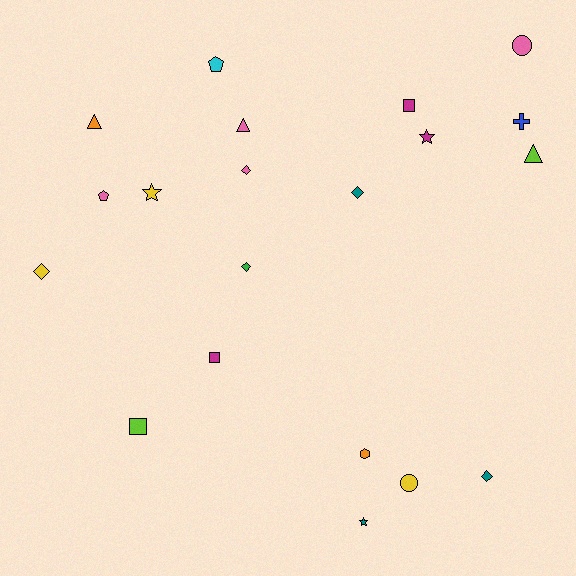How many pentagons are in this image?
There are 2 pentagons.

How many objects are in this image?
There are 20 objects.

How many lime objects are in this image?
There are 2 lime objects.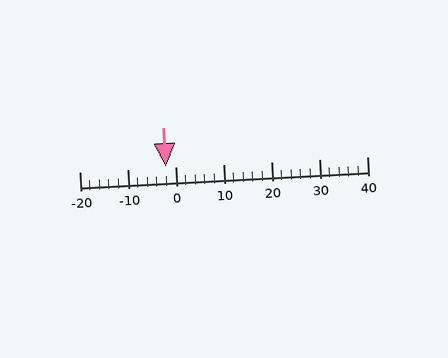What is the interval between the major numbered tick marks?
The major tick marks are spaced 10 units apart.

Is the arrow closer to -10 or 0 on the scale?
The arrow is closer to 0.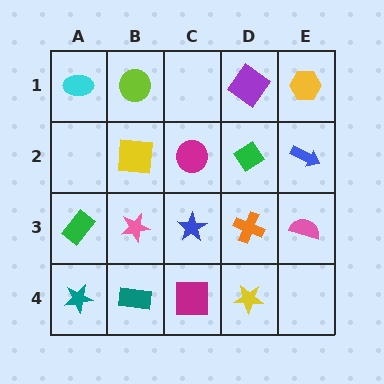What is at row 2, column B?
A yellow square.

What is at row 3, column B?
A pink star.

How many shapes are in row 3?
5 shapes.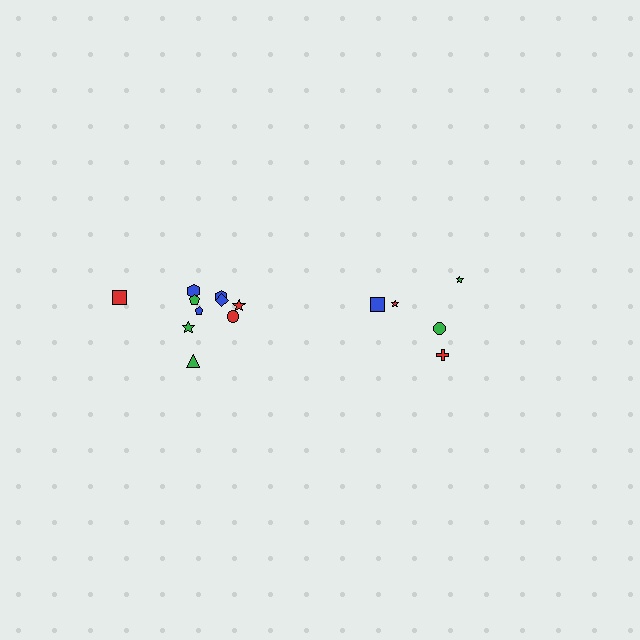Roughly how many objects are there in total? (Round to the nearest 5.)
Roughly 15 objects in total.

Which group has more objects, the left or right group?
The left group.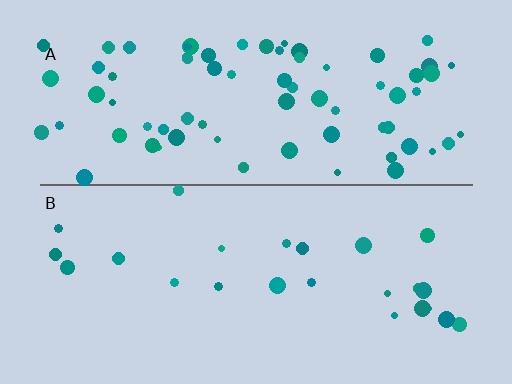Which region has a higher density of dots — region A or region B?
A (the top).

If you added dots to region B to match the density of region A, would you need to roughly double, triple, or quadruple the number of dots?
Approximately triple.